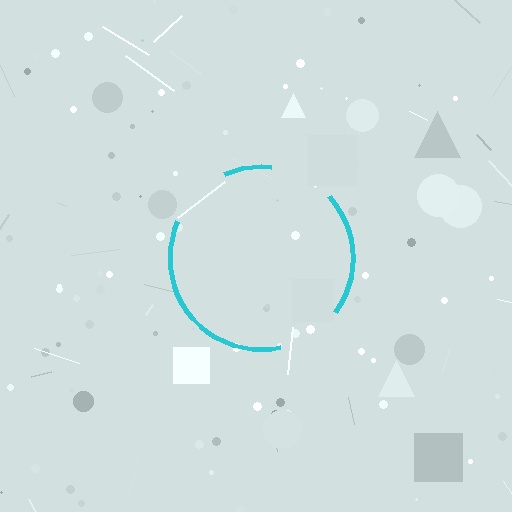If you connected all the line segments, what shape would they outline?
They would outline a circle.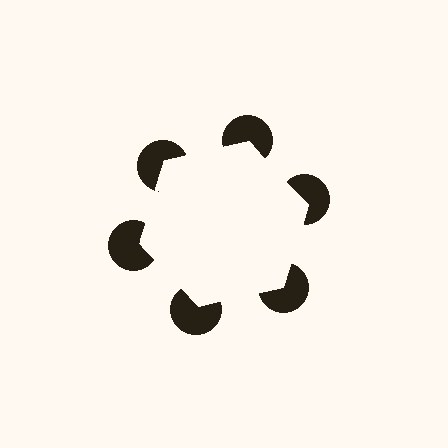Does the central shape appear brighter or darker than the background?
It typically appears slightly brighter than the background, even though no actual brightness change is drawn.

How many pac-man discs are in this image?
There are 6 — one at each vertex of the illusory hexagon.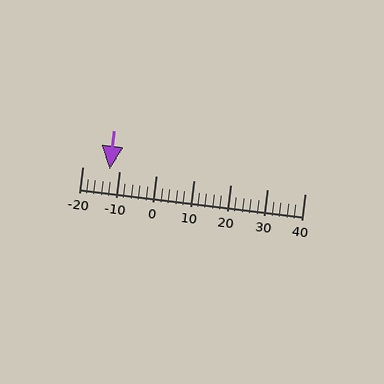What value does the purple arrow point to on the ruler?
The purple arrow points to approximately -13.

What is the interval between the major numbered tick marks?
The major tick marks are spaced 10 units apart.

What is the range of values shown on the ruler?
The ruler shows values from -20 to 40.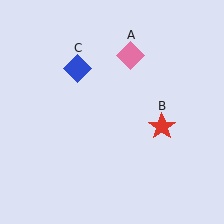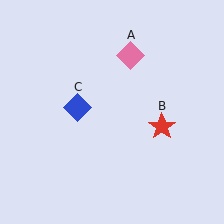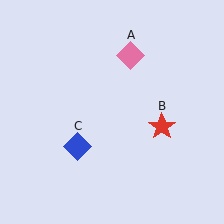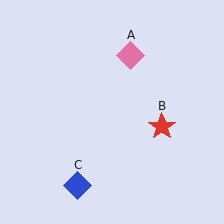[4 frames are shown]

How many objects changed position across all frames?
1 object changed position: blue diamond (object C).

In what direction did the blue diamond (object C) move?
The blue diamond (object C) moved down.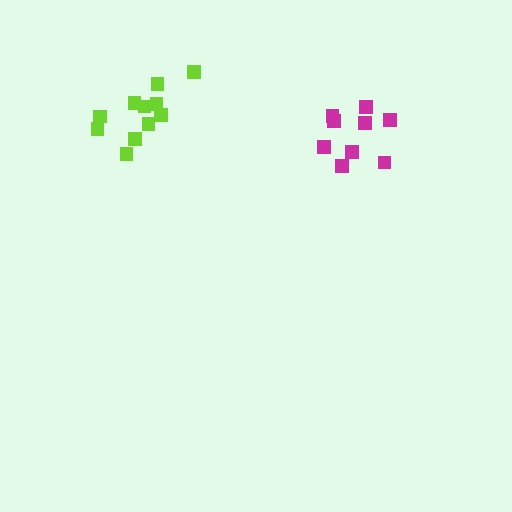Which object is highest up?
The lime cluster is topmost.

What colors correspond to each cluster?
The clusters are colored: lime, magenta.